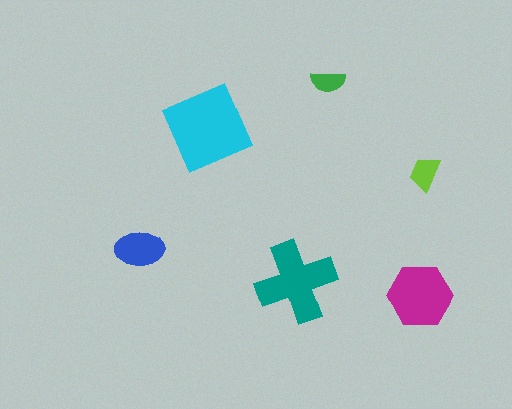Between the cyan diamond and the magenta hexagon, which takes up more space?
The cyan diamond.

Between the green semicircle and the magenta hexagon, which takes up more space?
The magenta hexagon.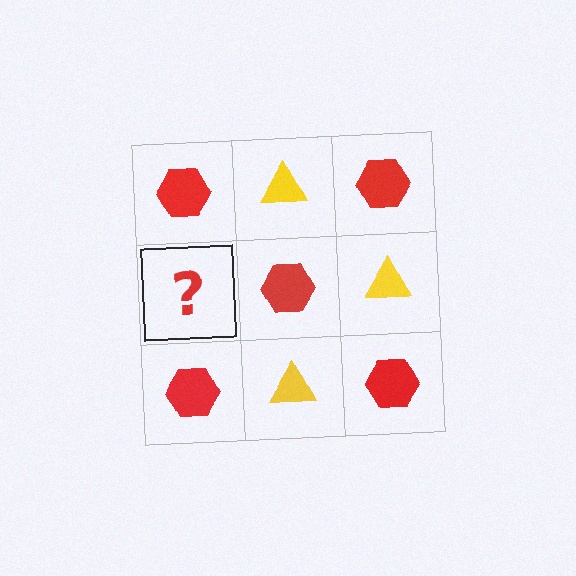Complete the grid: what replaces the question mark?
The question mark should be replaced with a yellow triangle.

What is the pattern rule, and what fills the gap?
The rule is that it alternates red hexagon and yellow triangle in a checkerboard pattern. The gap should be filled with a yellow triangle.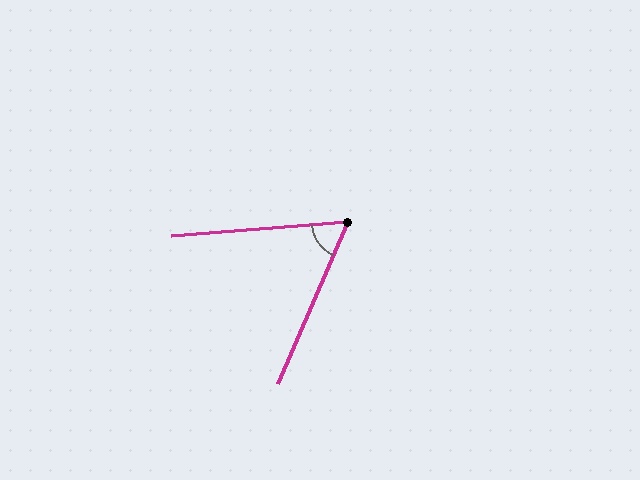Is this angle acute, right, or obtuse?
It is acute.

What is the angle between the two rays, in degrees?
Approximately 62 degrees.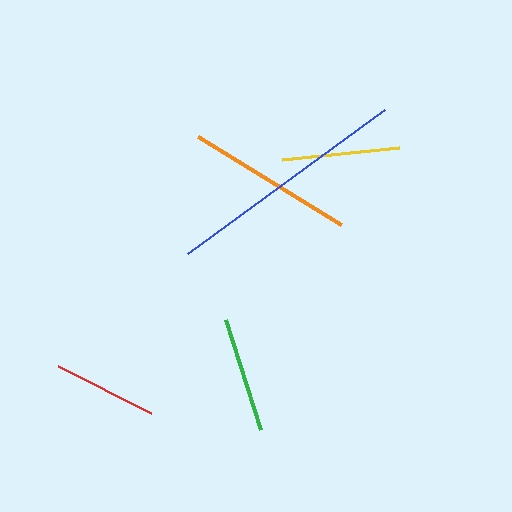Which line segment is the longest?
The blue line is the longest at approximately 245 pixels.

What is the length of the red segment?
The red segment is approximately 105 pixels long.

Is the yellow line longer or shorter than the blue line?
The blue line is longer than the yellow line.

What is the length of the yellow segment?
The yellow segment is approximately 118 pixels long.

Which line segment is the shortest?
The red line is the shortest at approximately 105 pixels.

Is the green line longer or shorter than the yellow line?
The yellow line is longer than the green line.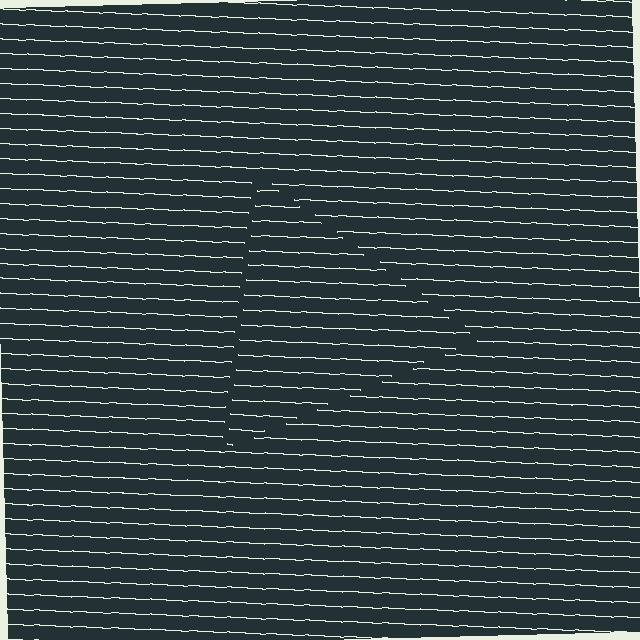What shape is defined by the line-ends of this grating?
An illusory triangle. The interior of the shape contains the same grating, shifted by half a period — the contour is defined by the phase discontinuity where line-ends from the inner and outer gratings abut.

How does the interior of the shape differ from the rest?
The interior of the shape contains the same grating, shifted by half a period — the contour is defined by the phase discontinuity where line-ends from the inner and outer gratings abut.